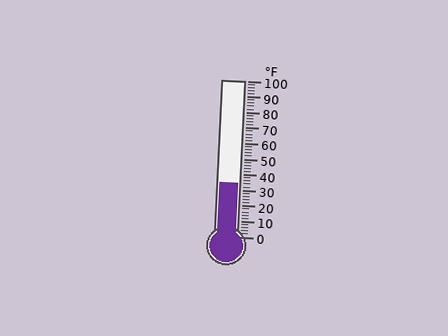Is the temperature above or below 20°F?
The temperature is above 20°F.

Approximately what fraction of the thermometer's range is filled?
The thermometer is filled to approximately 35% of its range.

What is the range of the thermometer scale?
The thermometer scale ranges from 0°F to 100°F.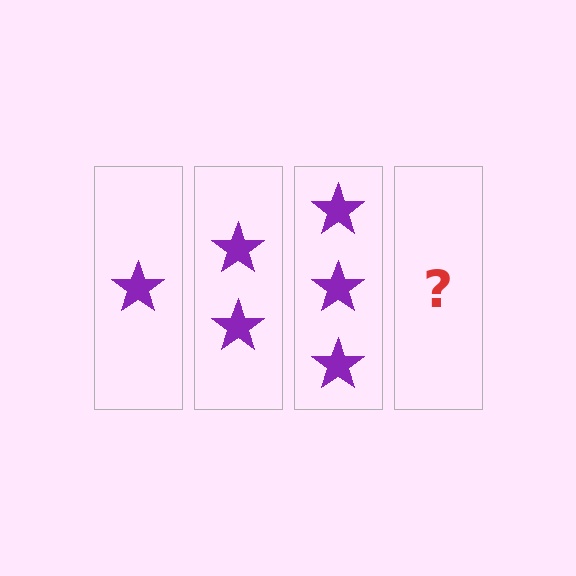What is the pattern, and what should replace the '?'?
The pattern is that each step adds one more star. The '?' should be 4 stars.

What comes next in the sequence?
The next element should be 4 stars.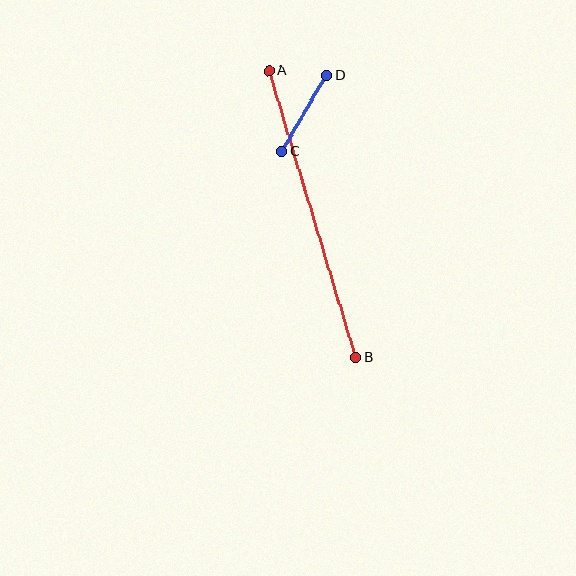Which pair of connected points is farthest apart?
Points A and B are farthest apart.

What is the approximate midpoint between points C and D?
The midpoint is at approximately (304, 113) pixels.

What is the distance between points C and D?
The distance is approximately 88 pixels.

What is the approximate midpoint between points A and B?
The midpoint is at approximately (313, 214) pixels.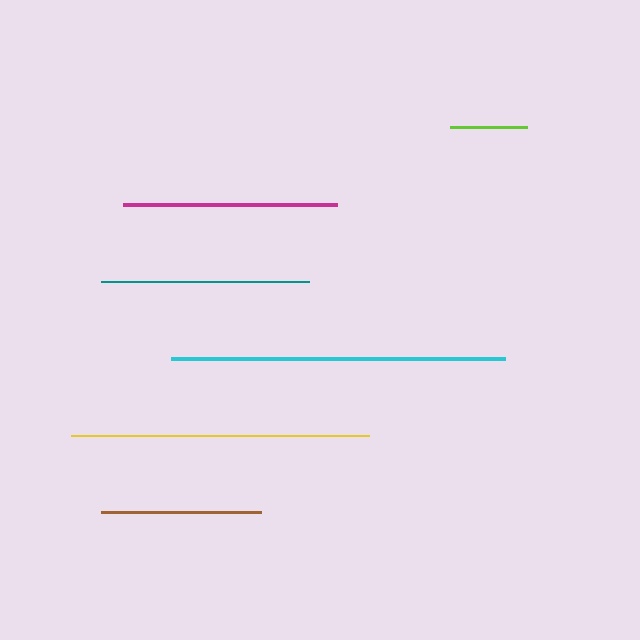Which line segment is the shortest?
The lime line is the shortest at approximately 77 pixels.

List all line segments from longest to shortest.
From longest to shortest: cyan, yellow, magenta, teal, brown, lime.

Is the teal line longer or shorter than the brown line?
The teal line is longer than the brown line.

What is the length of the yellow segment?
The yellow segment is approximately 299 pixels long.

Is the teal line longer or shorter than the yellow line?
The yellow line is longer than the teal line.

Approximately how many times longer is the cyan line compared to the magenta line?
The cyan line is approximately 1.6 times the length of the magenta line.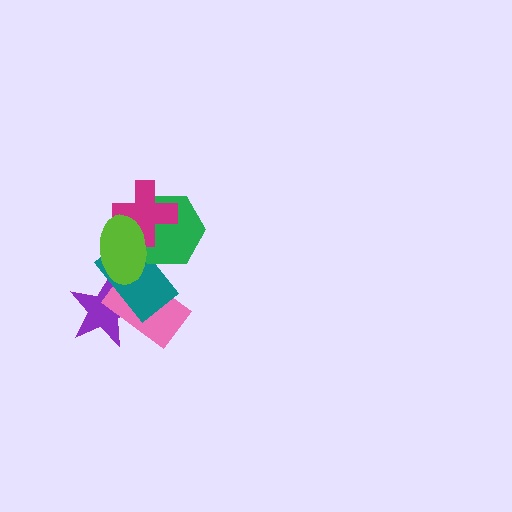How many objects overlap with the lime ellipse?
5 objects overlap with the lime ellipse.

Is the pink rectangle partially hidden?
Yes, it is partially covered by another shape.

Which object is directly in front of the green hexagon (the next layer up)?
The magenta cross is directly in front of the green hexagon.